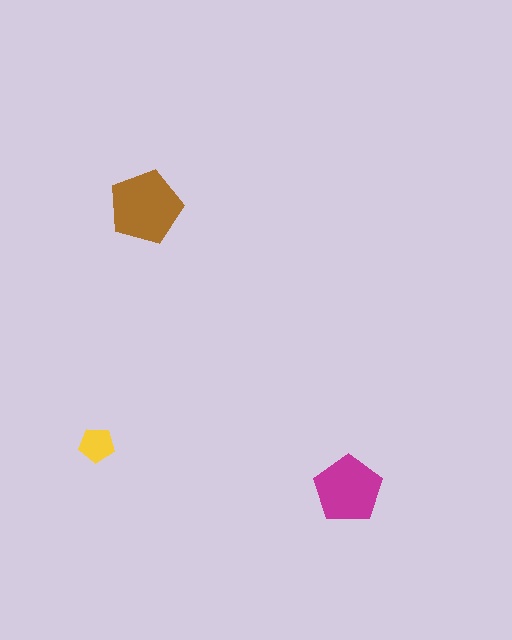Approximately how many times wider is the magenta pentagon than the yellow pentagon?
About 2 times wider.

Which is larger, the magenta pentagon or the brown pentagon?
The brown one.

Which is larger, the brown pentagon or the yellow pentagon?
The brown one.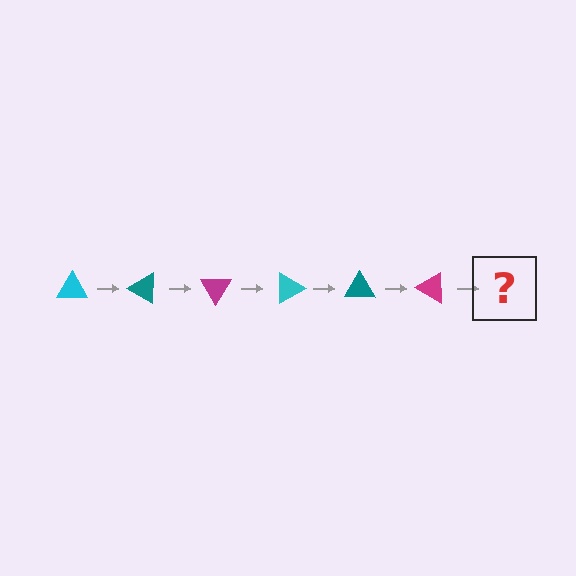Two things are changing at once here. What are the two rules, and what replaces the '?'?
The two rules are that it rotates 30 degrees each step and the color cycles through cyan, teal, and magenta. The '?' should be a cyan triangle, rotated 180 degrees from the start.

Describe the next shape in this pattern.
It should be a cyan triangle, rotated 180 degrees from the start.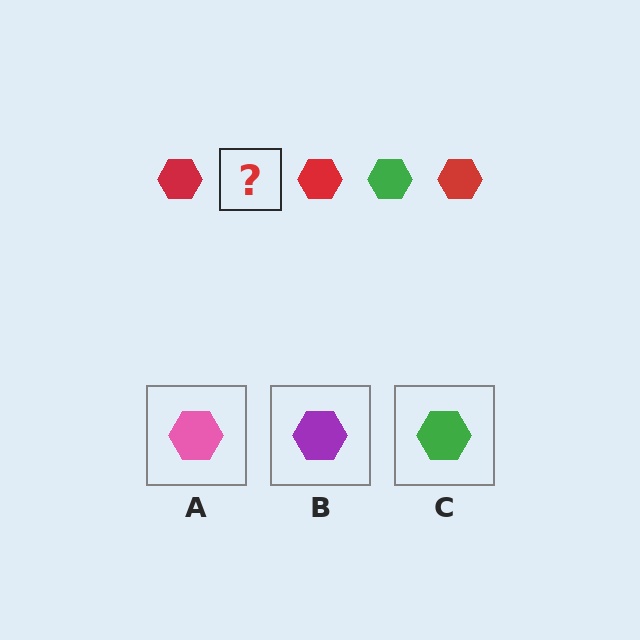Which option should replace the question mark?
Option C.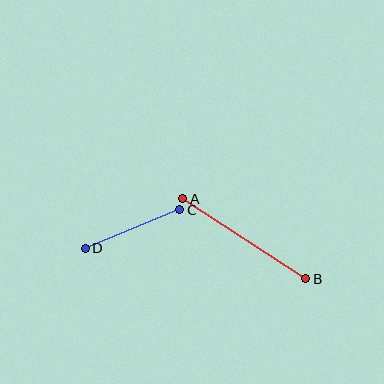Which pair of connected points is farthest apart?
Points A and B are farthest apart.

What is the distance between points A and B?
The distance is approximately 147 pixels.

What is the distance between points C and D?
The distance is approximately 102 pixels.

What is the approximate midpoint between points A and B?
The midpoint is at approximately (244, 239) pixels.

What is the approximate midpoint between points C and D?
The midpoint is at approximately (133, 229) pixels.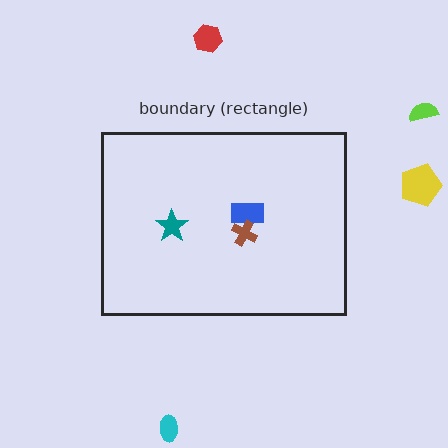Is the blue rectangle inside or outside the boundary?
Inside.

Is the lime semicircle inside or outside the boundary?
Outside.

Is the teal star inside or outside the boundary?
Inside.